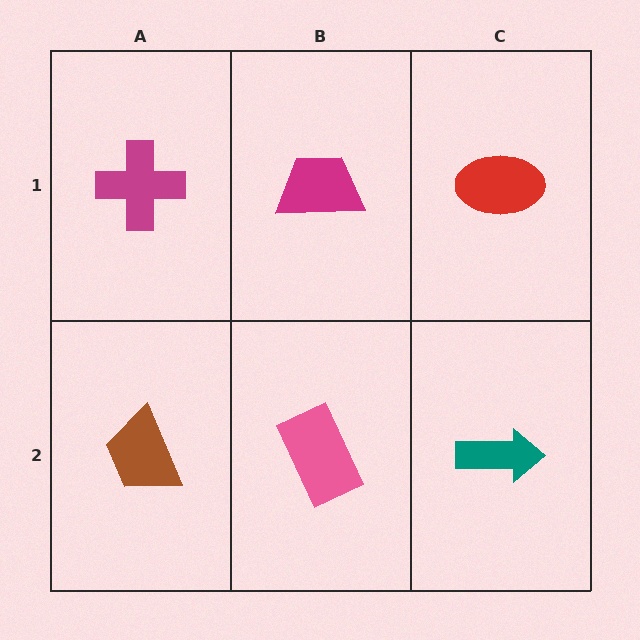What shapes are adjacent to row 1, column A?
A brown trapezoid (row 2, column A), a magenta trapezoid (row 1, column B).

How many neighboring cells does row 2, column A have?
2.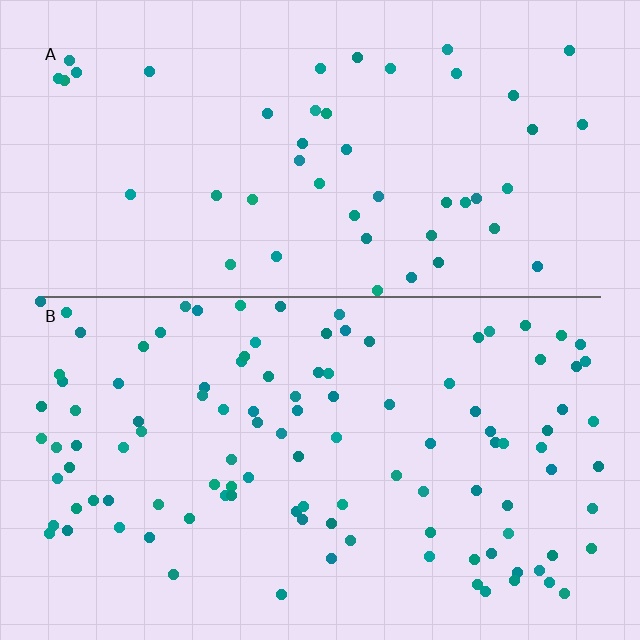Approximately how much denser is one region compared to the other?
Approximately 2.3× — region B over region A.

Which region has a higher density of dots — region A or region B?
B (the bottom).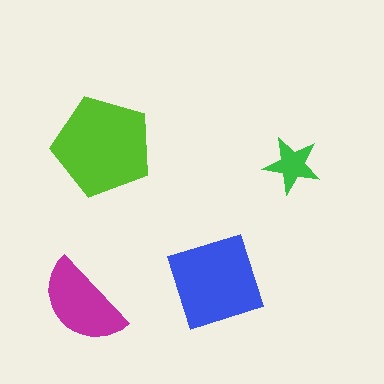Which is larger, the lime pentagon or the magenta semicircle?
The lime pentagon.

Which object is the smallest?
The green star.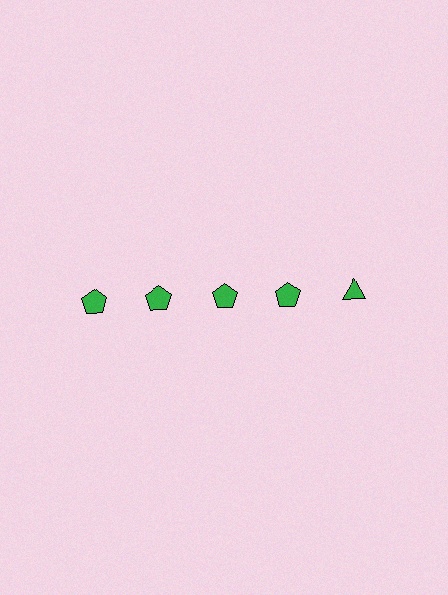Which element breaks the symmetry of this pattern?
The green triangle in the top row, rightmost column breaks the symmetry. All other shapes are green pentagons.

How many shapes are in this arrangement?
There are 5 shapes arranged in a grid pattern.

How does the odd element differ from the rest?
It has a different shape: triangle instead of pentagon.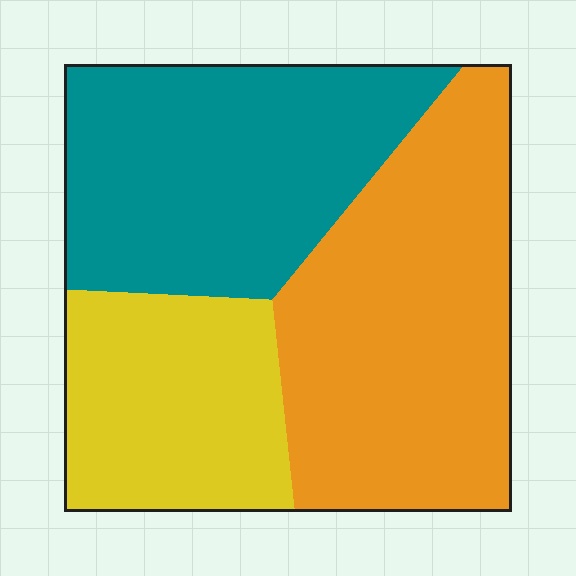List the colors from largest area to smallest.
From largest to smallest: orange, teal, yellow.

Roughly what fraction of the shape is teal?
Teal takes up about one third (1/3) of the shape.